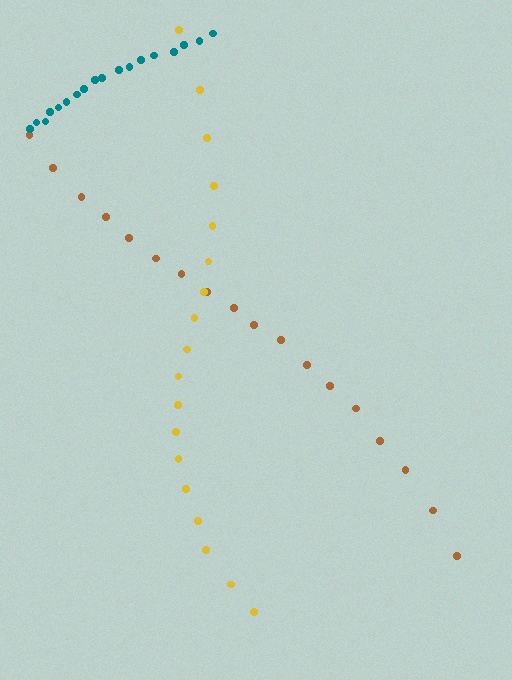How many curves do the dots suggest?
There are 3 distinct paths.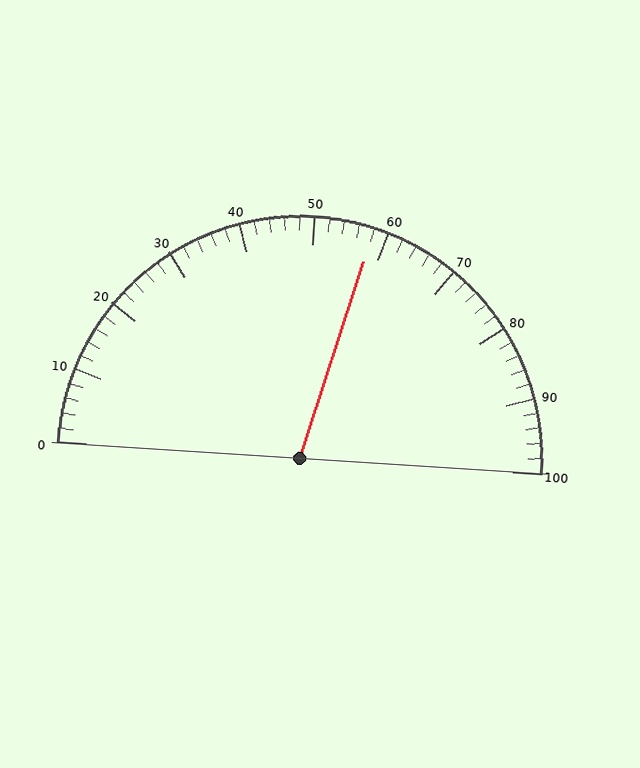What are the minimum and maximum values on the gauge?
The gauge ranges from 0 to 100.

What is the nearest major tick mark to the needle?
The nearest major tick mark is 60.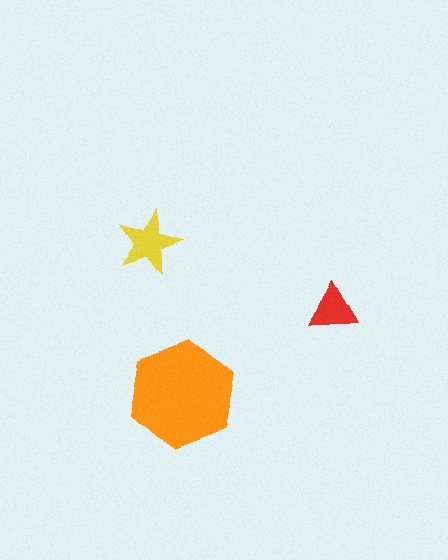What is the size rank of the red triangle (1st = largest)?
3rd.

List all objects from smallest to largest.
The red triangle, the yellow star, the orange hexagon.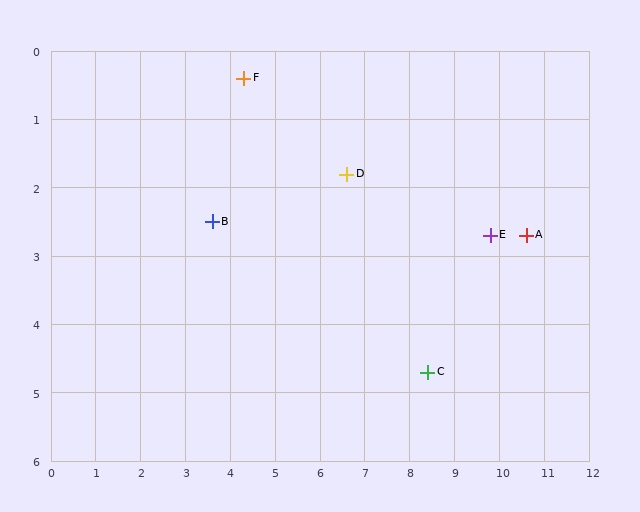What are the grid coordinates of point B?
Point B is at approximately (3.6, 2.5).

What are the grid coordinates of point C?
Point C is at approximately (8.4, 4.7).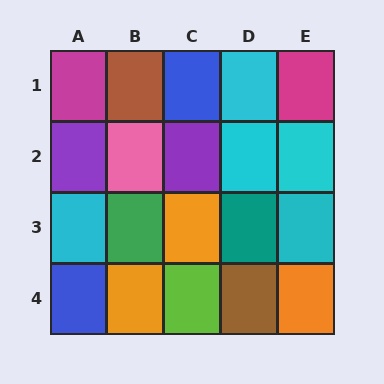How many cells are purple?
2 cells are purple.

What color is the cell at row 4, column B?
Orange.